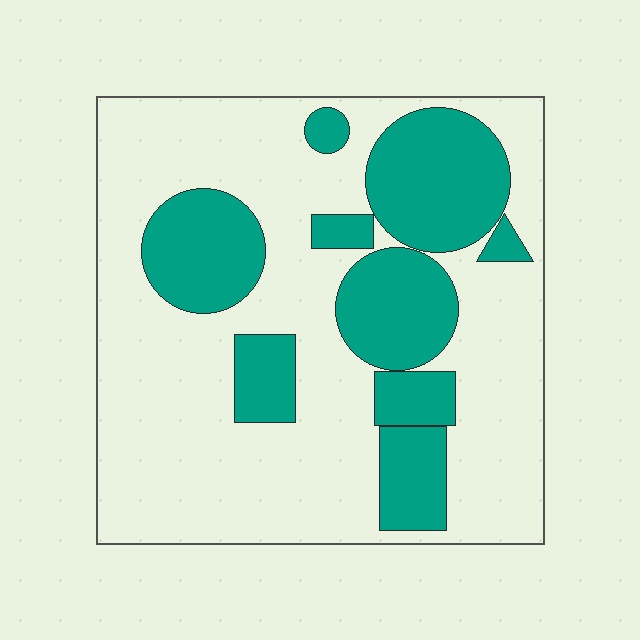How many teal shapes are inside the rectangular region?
9.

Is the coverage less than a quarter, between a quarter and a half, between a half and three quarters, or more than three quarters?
Between a quarter and a half.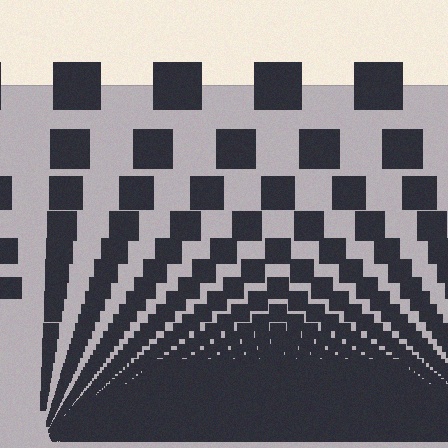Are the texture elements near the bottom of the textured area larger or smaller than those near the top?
Smaller. The gradient is inverted — elements near the bottom are smaller and denser.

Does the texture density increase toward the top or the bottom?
Density increases toward the bottom.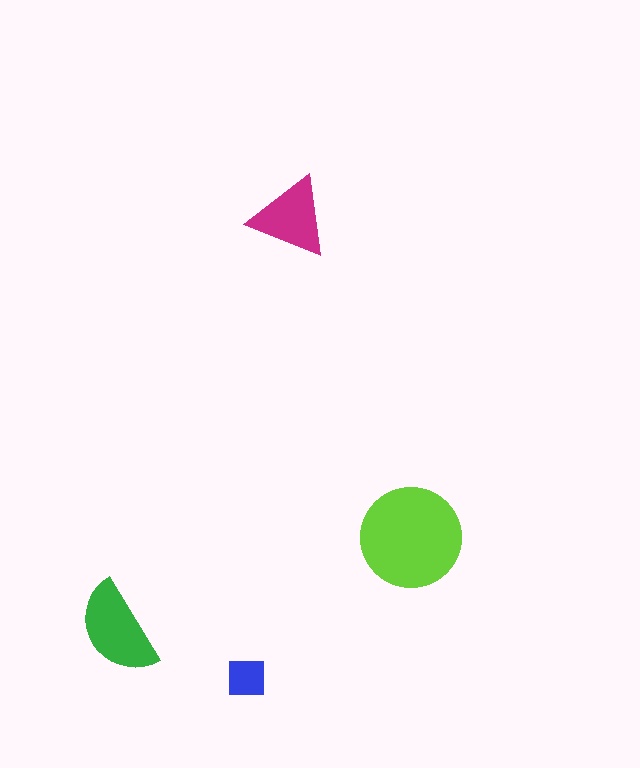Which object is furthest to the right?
The lime circle is rightmost.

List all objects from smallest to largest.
The blue square, the magenta triangle, the green semicircle, the lime circle.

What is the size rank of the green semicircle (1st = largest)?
2nd.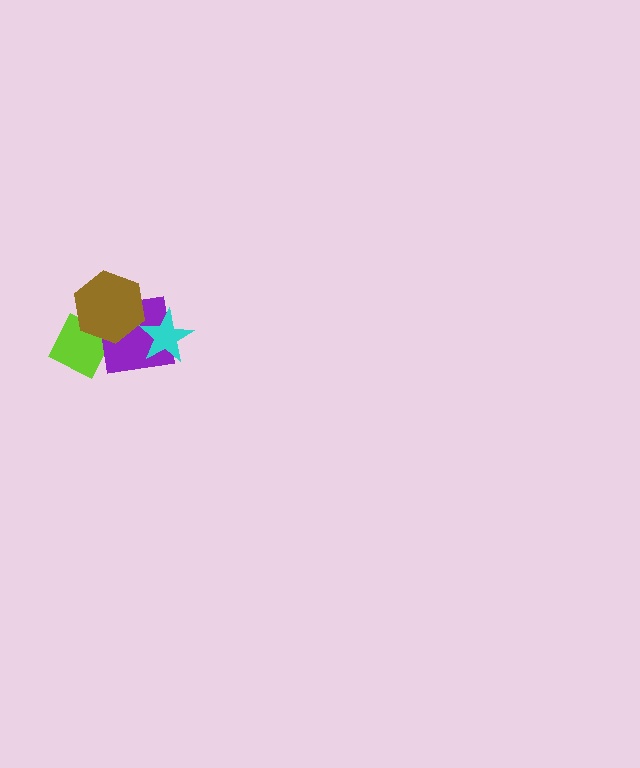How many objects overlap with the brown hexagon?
2 objects overlap with the brown hexagon.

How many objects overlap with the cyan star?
1 object overlaps with the cyan star.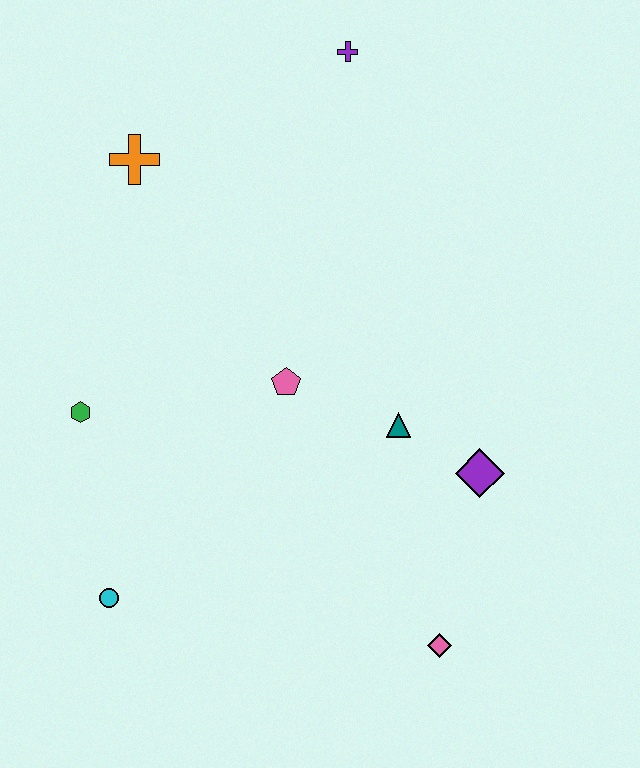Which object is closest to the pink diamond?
The purple diamond is closest to the pink diamond.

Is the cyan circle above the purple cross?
No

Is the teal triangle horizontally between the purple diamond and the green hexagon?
Yes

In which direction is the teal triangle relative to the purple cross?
The teal triangle is below the purple cross.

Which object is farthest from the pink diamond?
The purple cross is farthest from the pink diamond.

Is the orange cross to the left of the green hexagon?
No